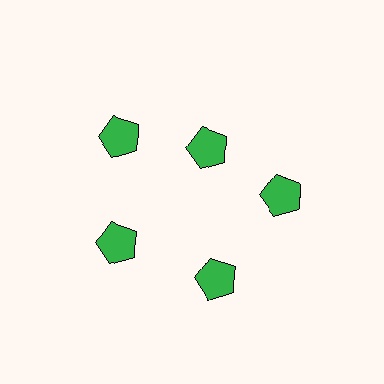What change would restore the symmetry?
The symmetry would be restored by moving it outward, back onto the ring so that all 5 pentagons sit at equal angles and equal distance from the center.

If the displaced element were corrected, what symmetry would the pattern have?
It would have 5-fold rotational symmetry — the pattern would map onto itself every 72 degrees.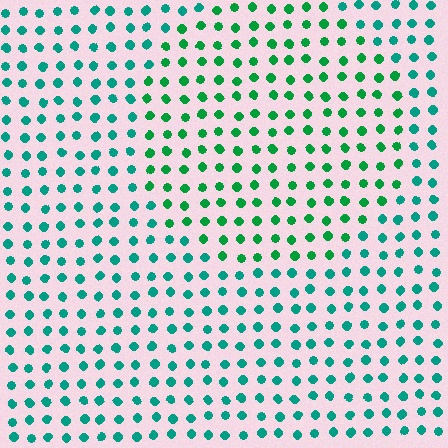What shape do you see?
I see a circle.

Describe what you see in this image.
The image is filled with small teal elements in a uniform arrangement. A circle-shaped region is visible where the elements are tinted to a slightly different hue, forming a subtle color boundary.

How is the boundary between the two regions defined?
The boundary is defined purely by a slight shift in hue (about 29 degrees). Spacing, size, and orientation are identical on both sides.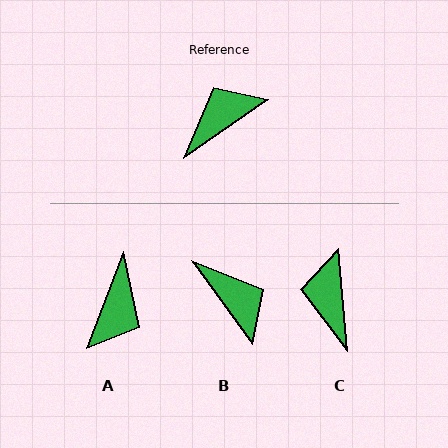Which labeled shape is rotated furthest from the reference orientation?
A, about 146 degrees away.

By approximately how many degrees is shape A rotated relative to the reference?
Approximately 146 degrees clockwise.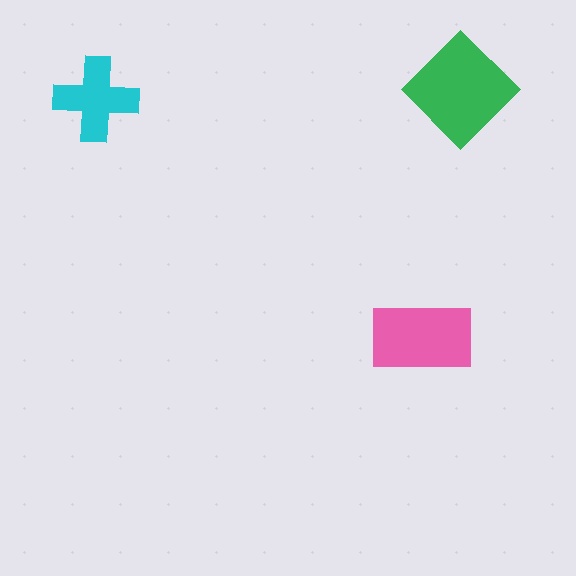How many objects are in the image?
There are 3 objects in the image.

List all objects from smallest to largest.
The cyan cross, the pink rectangle, the green diamond.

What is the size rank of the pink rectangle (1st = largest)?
2nd.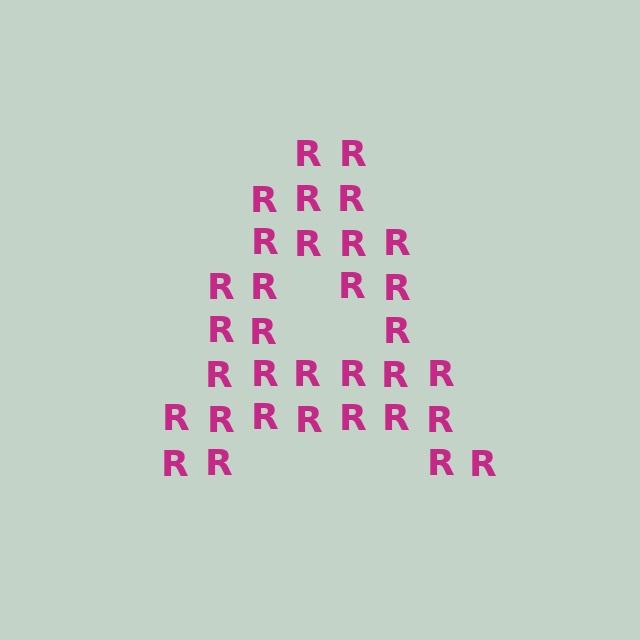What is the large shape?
The large shape is the letter A.